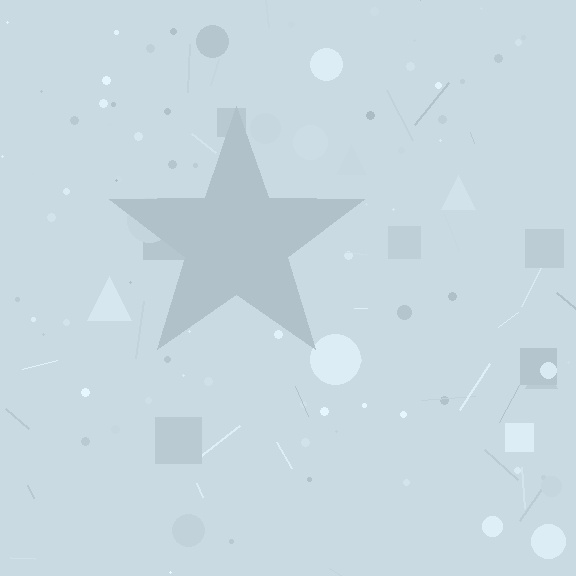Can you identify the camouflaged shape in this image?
The camouflaged shape is a star.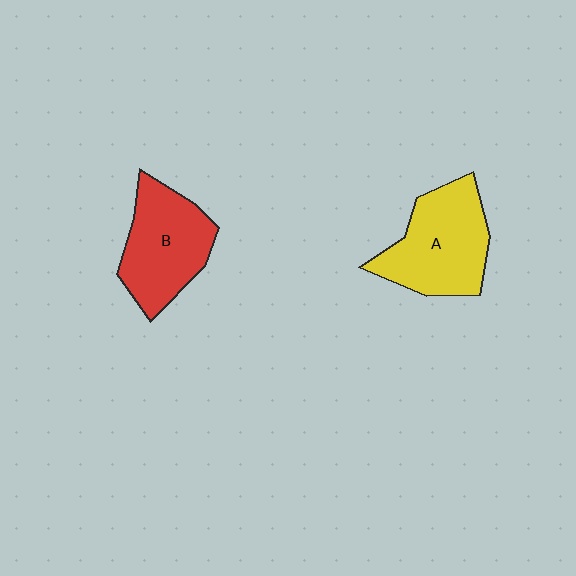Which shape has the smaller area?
Shape B (red).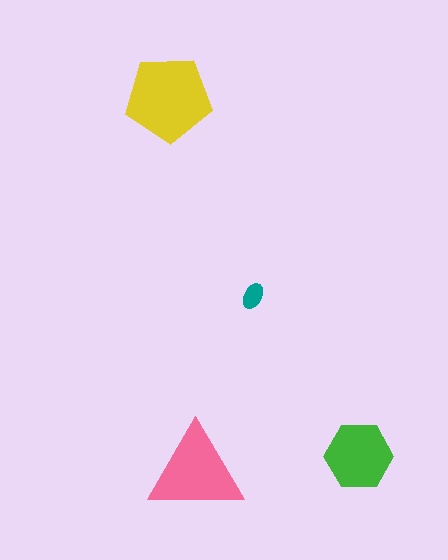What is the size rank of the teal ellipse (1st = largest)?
4th.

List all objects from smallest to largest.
The teal ellipse, the green hexagon, the pink triangle, the yellow pentagon.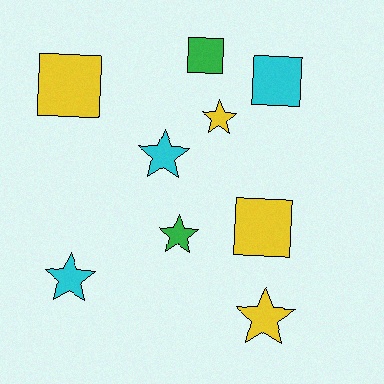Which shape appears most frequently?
Star, with 5 objects.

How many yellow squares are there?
There are 2 yellow squares.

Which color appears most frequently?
Yellow, with 4 objects.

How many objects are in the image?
There are 9 objects.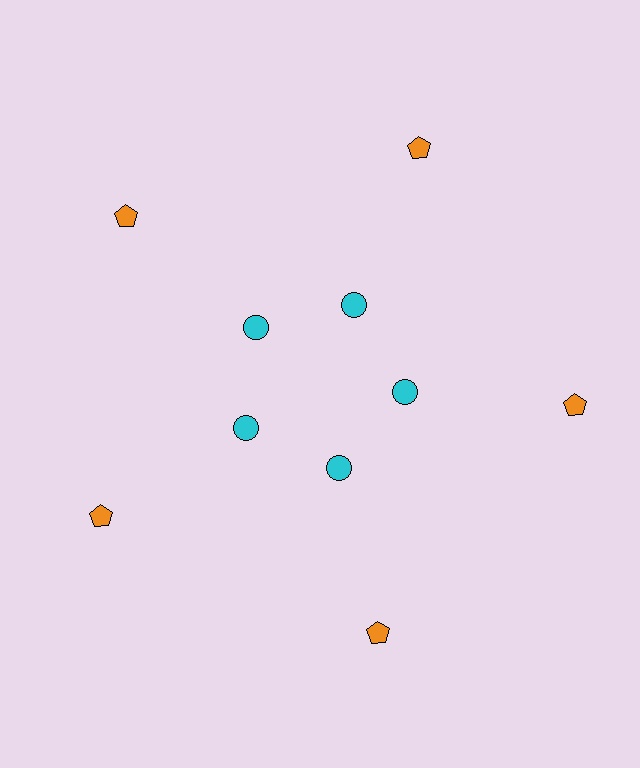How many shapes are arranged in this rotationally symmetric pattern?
There are 10 shapes, arranged in 5 groups of 2.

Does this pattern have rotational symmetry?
Yes, this pattern has 5-fold rotational symmetry. It looks the same after rotating 72 degrees around the center.